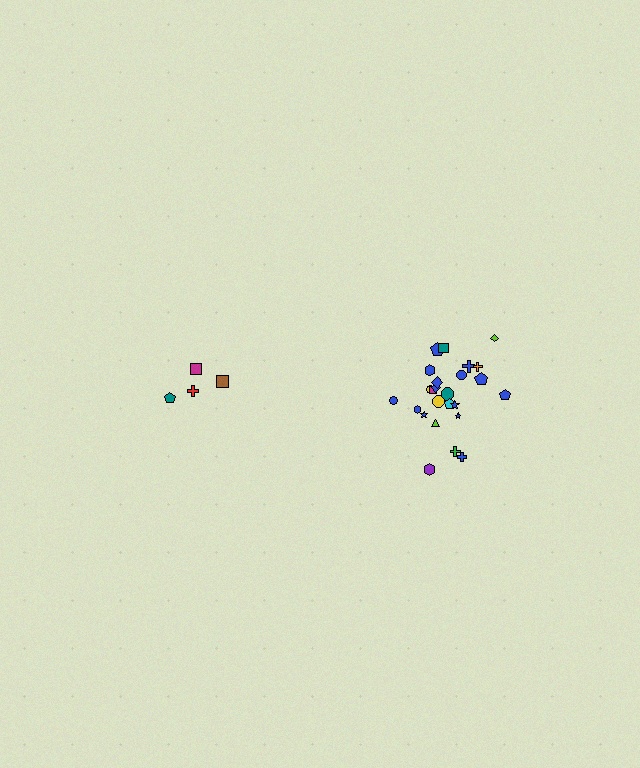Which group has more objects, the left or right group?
The right group.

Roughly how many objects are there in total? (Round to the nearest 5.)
Roughly 30 objects in total.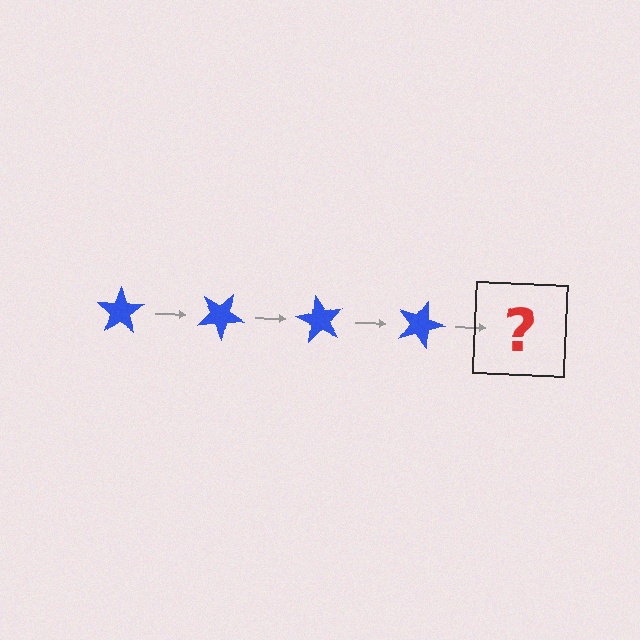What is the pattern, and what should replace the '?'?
The pattern is that the star rotates 30 degrees each step. The '?' should be a blue star rotated 120 degrees.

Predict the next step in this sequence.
The next step is a blue star rotated 120 degrees.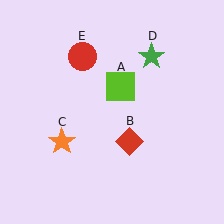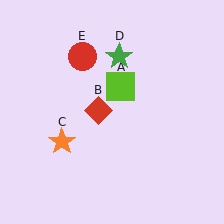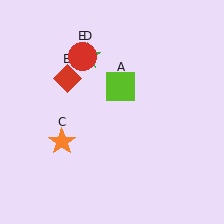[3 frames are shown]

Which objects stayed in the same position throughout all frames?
Lime square (object A) and orange star (object C) and red circle (object E) remained stationary.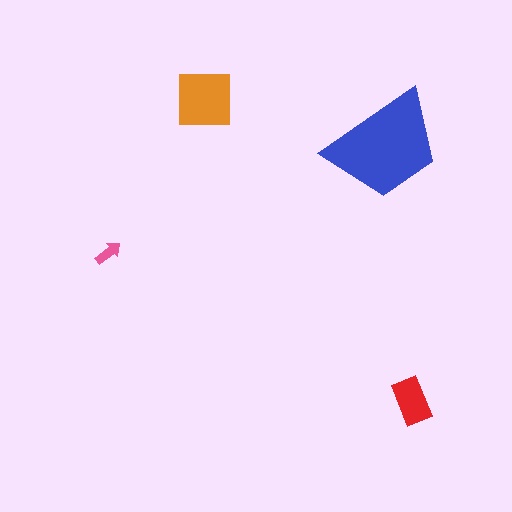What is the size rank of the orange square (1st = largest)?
2nd.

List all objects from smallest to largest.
The pink arrow, the red rectangle, the orange square, the blue trapezoid.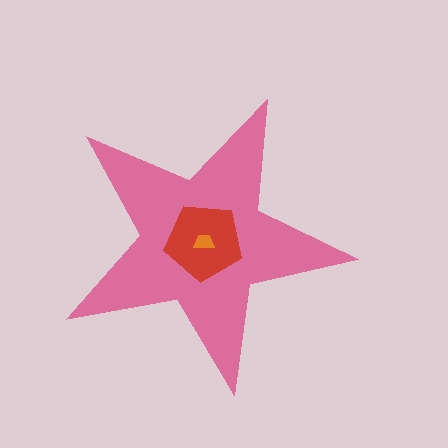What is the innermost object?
The orange trapezoid.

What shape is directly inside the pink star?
The red pentagon.